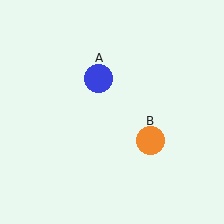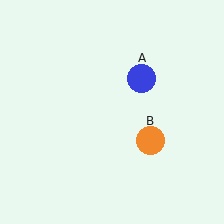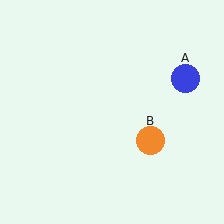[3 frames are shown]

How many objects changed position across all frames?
1 object changed position: blue circle (object A).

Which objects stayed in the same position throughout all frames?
Orange circle (object B) remained stationary.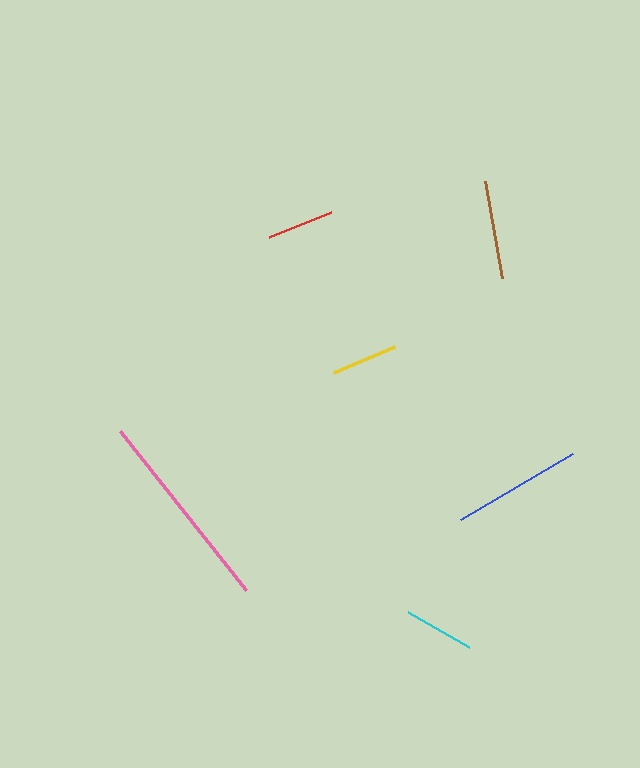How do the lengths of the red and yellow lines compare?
The red and yellow lines are approximately the same length.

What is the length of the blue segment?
The blue segment is approximately 130 pixels long.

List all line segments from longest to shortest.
From longest to shortest: pink, blue, brown, cyan, red, yellow.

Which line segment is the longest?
The pink line is the longest at approximately 203 pixels.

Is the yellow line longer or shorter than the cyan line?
The cyan line is longer than the yellow line.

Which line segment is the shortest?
The yellow line is the shortest at approximately 66 pixels.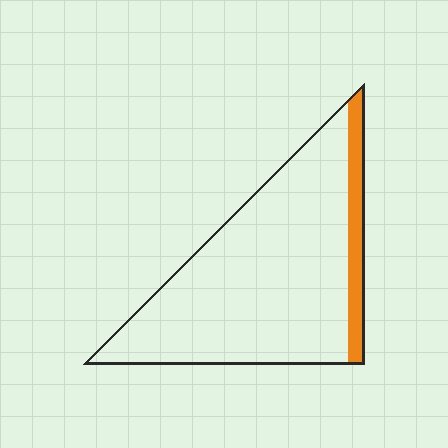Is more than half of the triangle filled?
No.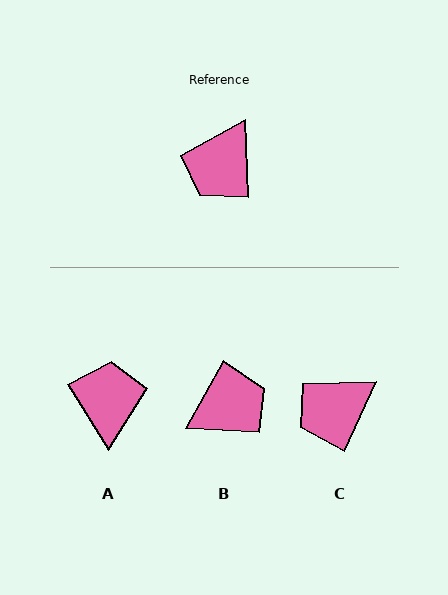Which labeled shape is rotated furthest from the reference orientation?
A, about 151 degrees away.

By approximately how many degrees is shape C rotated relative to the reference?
Approximately 28 degrees clockwise.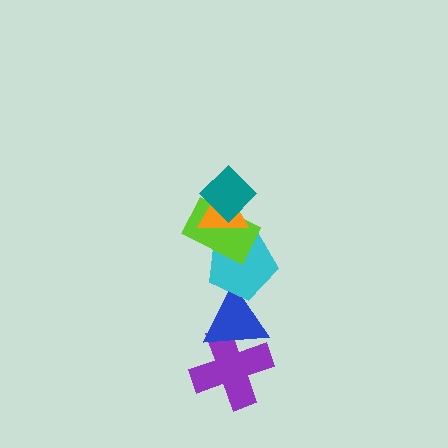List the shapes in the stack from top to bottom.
From top to bottom: the teal diamond, the orange triangle, the lime rectangle, the cyan pentagon, the blue triangle, the purple cross.